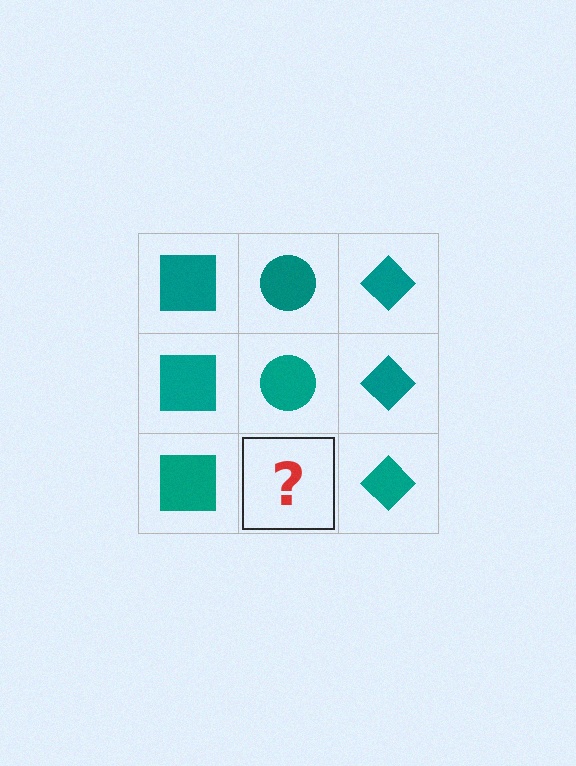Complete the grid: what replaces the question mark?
The question mark should be replaced with a teal circle.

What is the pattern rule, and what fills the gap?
The rule is that each column has a consistent shape. The gap should be filled with a teal circle.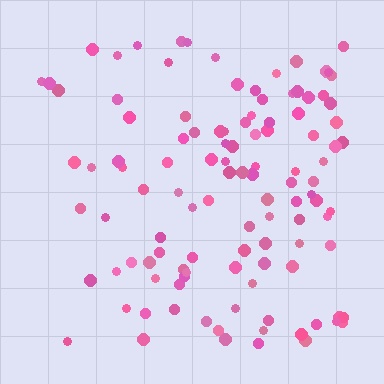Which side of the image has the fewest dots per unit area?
The left.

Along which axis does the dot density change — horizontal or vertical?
Horizontal.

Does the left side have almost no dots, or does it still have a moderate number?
Still a moderate number, just noticeably fewer than the right.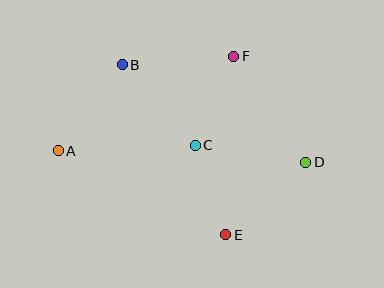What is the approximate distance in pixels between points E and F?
The distance between E and F is approximately 178 pixels.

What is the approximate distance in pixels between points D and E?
The distance between D and E is approximately 108 pixels.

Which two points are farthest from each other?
Points A and D are farthest from each other.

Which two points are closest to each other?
Points C and E are closest to each other.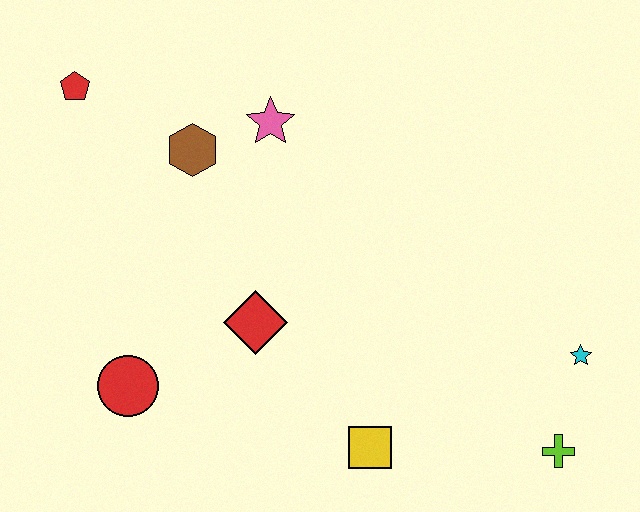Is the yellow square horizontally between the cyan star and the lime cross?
No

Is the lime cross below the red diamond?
Yes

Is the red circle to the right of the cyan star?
No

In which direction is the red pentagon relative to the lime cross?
The red pentagon is to the left of the lime cross.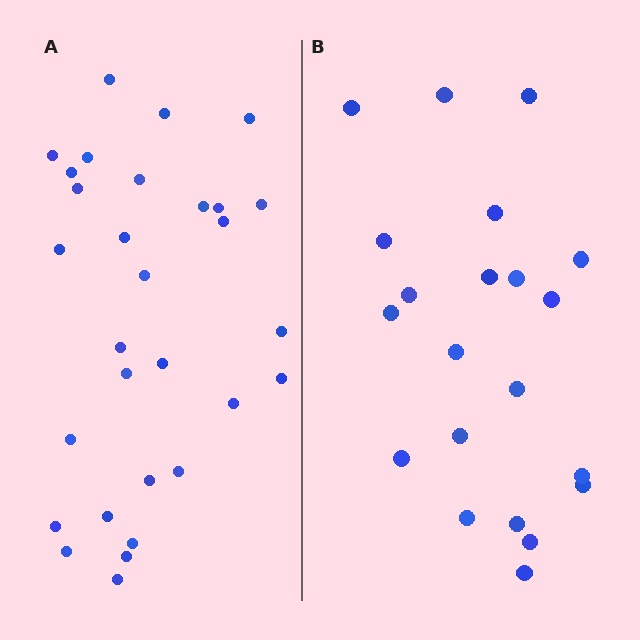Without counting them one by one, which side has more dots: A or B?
Region A (the left region) has more dots.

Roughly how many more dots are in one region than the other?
Region A has roughly 8 or so more dots than region B.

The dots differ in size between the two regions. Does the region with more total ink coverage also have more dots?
No. Region B has more total ink coverage because its dots are larger, but region A actually contains more individual dots. Total area can be misleading — the number of items is what matters here.